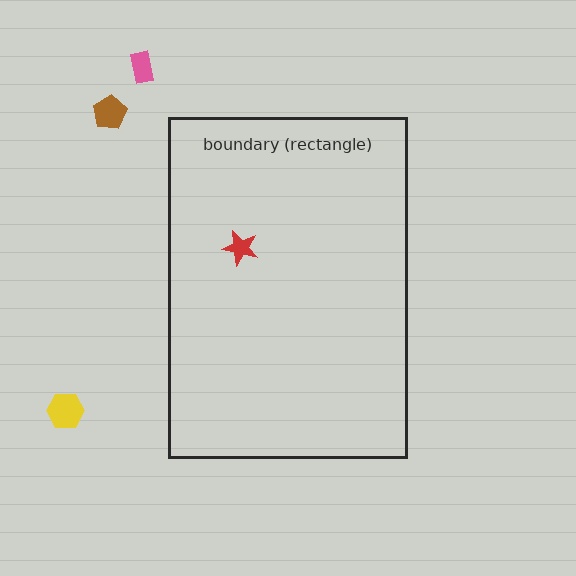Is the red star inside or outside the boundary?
Inside.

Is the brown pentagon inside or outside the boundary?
Outside.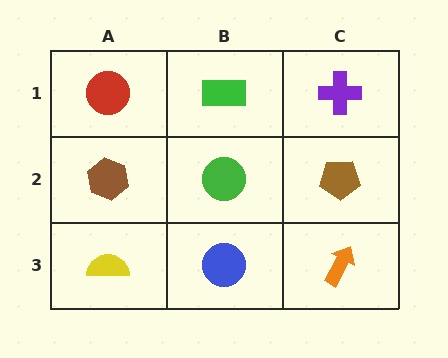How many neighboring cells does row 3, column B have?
3.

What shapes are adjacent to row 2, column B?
A green rectangle (row 1, column B), a blue circle (row 3, column B), a brown hexagon (row 2, column A), a brown pentagon (row 2, column C).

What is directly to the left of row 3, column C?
A blue circle.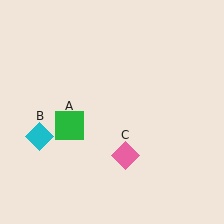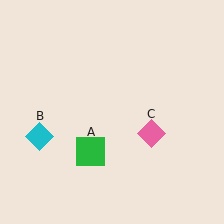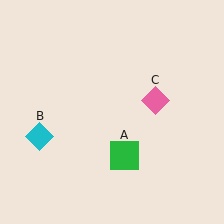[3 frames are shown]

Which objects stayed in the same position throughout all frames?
Cyan diamond (object B) remained stationary.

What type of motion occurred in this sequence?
The green square (object A), pink diamond (object C) rotated counterclockwise around the center of the scene.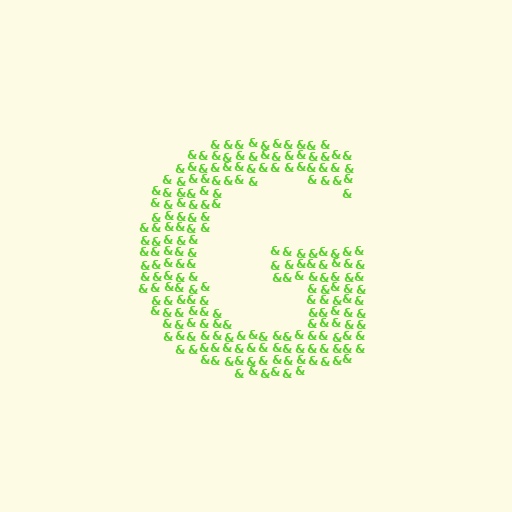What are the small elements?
The small elements are ampersands.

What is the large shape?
The large shape is the letter G.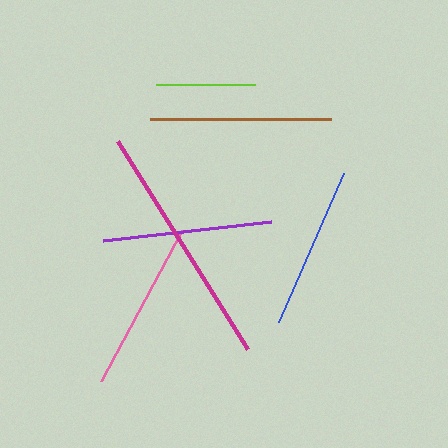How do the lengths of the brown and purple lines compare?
The brown and purple lines are approximately the same length.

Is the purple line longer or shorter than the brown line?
The brown line is longer than the purple line.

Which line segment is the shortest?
The lime line is the shortest at approximately 100 pixels.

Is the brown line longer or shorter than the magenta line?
The magenta line is longer than the brown line.